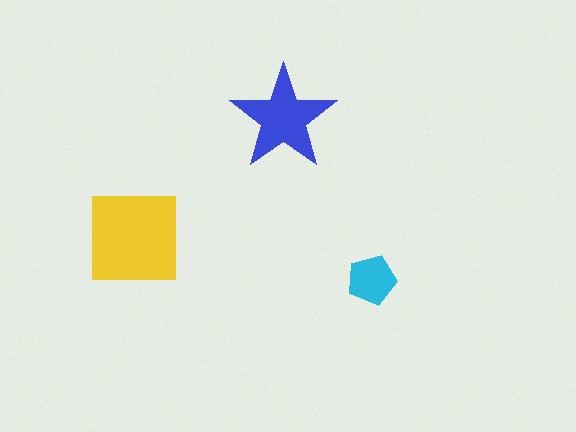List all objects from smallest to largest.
The cyan pentagon, the blue star, the yellow square.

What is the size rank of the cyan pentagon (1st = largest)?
3rd.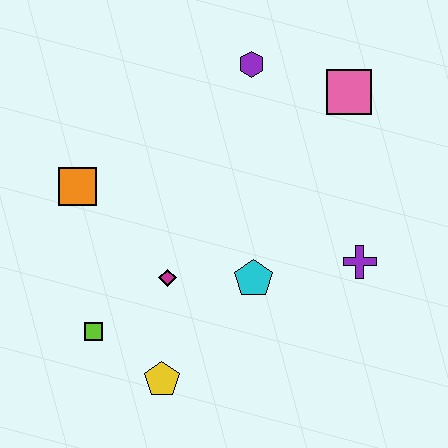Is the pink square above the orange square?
Yes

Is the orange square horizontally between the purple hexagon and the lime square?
No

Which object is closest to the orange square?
The magenta diamond is closest to the orange square.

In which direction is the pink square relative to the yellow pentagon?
The pink square is above the yellow pentagon.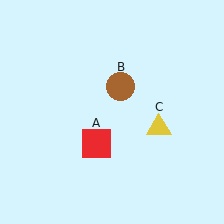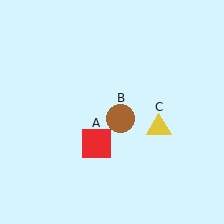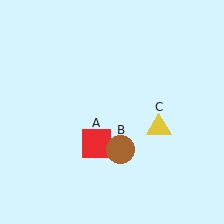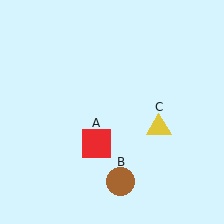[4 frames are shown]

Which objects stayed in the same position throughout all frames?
Red square (object A) and yellow triangle (object C) remained stationary.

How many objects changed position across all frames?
1 object changed position: brown circle (object B).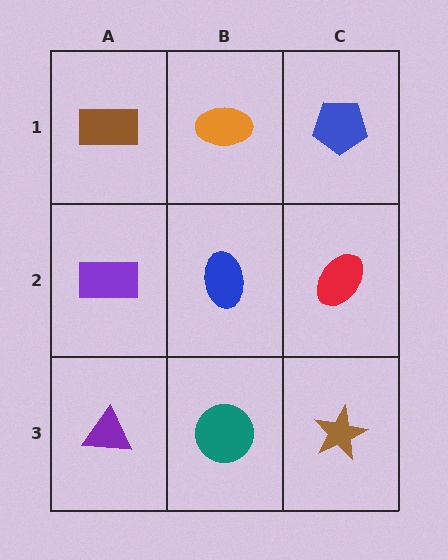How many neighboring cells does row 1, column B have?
3.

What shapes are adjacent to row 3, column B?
A blue ellipse (row 2, column B), a purple triangle (row 3, column A), a brown star (row 3, column C).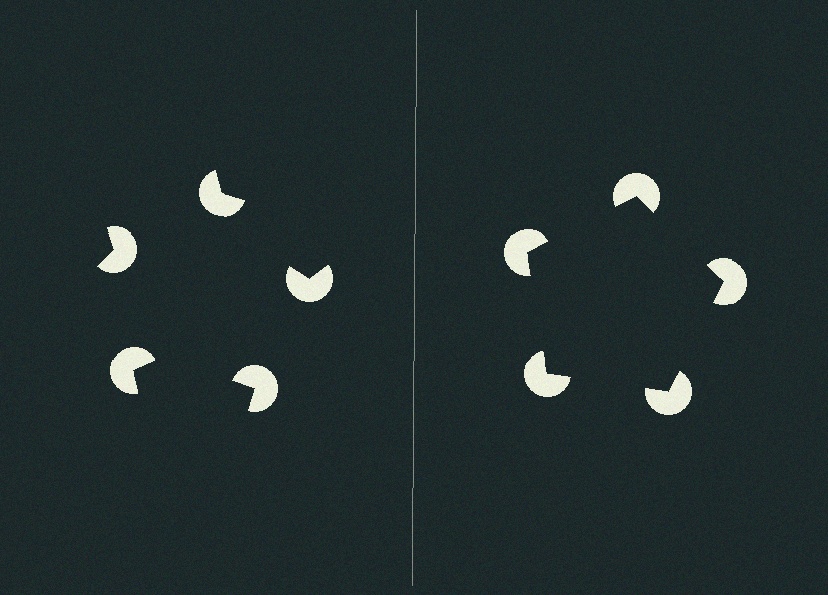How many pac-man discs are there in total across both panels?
10 — 5 on each side.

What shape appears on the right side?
An illusory pentagon.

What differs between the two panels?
The pac-man discs are positioned identically on both sides; only the wedge orientations differ. On the right they align to a pentagon; on the left they are misaligned.